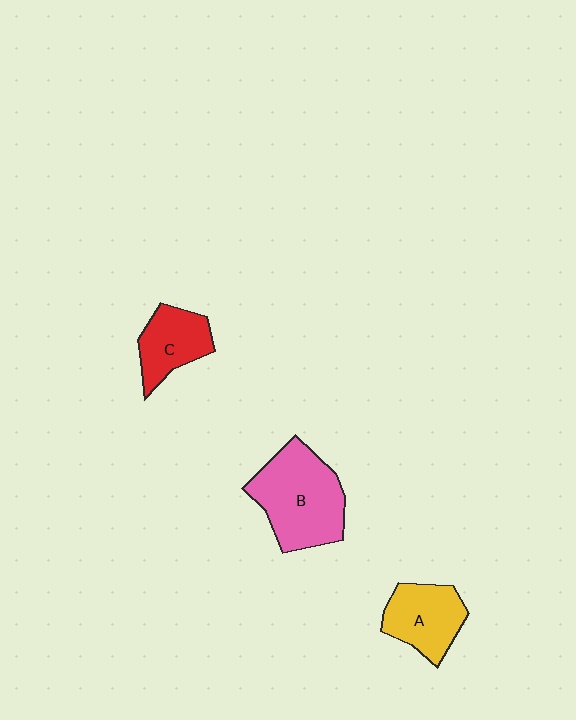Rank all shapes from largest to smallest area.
From largest to smallest: B (pink), A (yellow), C (red).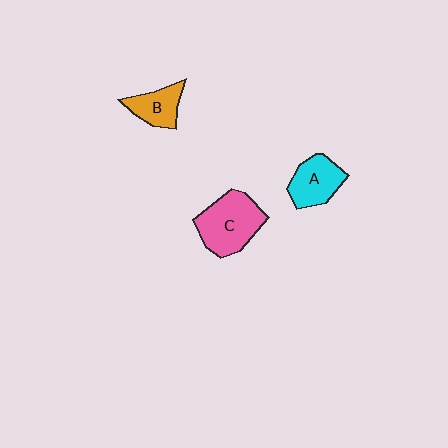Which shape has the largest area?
Shape C (pink).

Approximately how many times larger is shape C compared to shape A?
Approximately 1.4 times.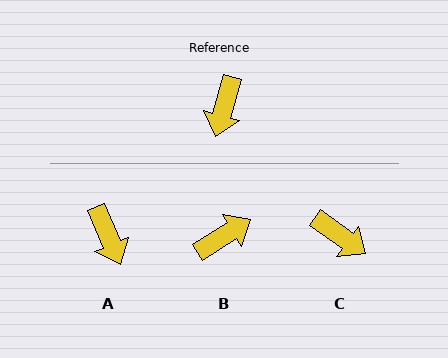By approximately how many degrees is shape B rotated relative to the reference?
Approximately 137 degrees counter-clockwise.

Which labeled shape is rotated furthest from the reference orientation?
B, about 137 degrees away.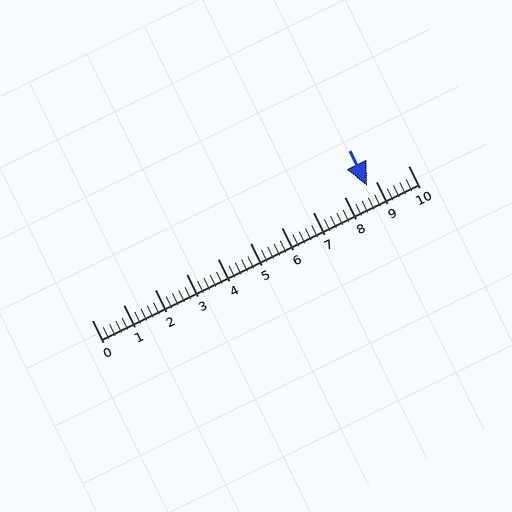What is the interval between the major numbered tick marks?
The major tick marks are spaced 1 units apart.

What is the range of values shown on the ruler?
The ruler shows values from 0 to 10.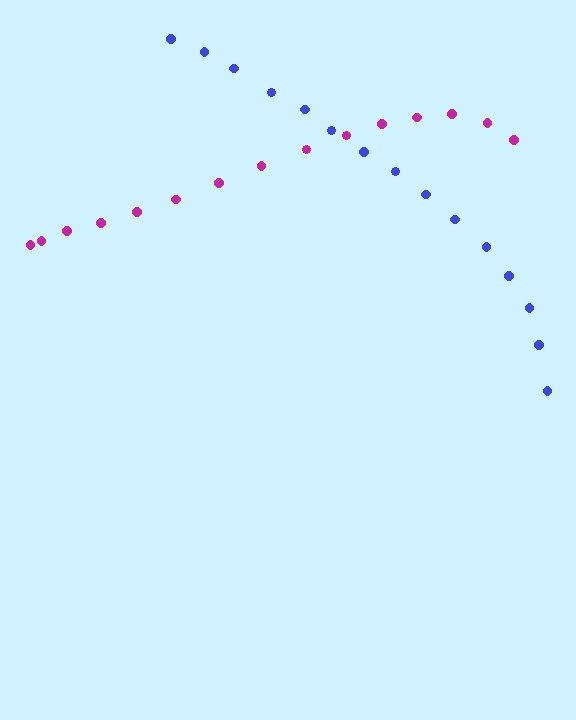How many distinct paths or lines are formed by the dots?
There are 2 distinct paths.